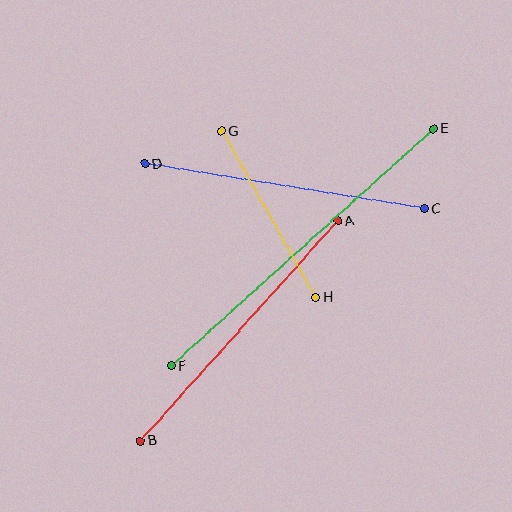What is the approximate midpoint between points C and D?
The midpoint is at approximately (285, 186) pixels.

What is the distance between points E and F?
The distance is approximately 353 pixels.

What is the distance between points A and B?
The distance is approximately 295 pixels.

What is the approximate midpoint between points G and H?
The midpoint is at approximately (269, 214) pixels.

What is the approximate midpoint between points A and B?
The midpoint is at approximately (239, 331) pixels.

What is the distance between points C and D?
The distance is approximately 283 pixels.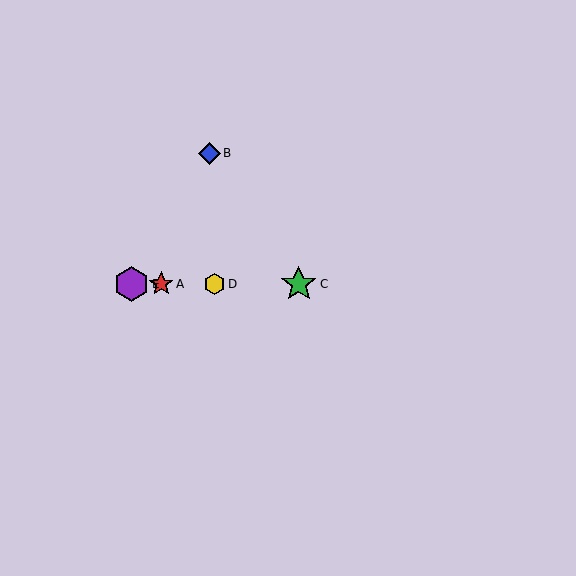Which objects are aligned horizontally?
Objects A, C, D, E are aligned horizontally.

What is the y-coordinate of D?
Object D is at y≈284.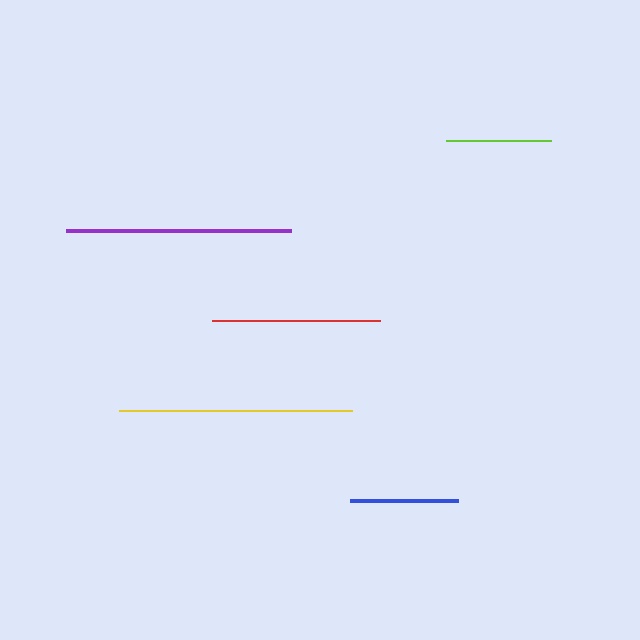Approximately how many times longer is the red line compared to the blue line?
The red line is approximately 1.6 times the length of the blue line.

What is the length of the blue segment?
The blue segment is approximately 107 pixels long.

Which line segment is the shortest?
The lime line is the shortest at approximately 106 pixels.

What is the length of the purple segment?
The purple segment is approximately 225 pixels long.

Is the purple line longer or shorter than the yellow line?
The yellow line is longer than the purple line.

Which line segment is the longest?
The yellow line is the longest at approximately 233 pixels.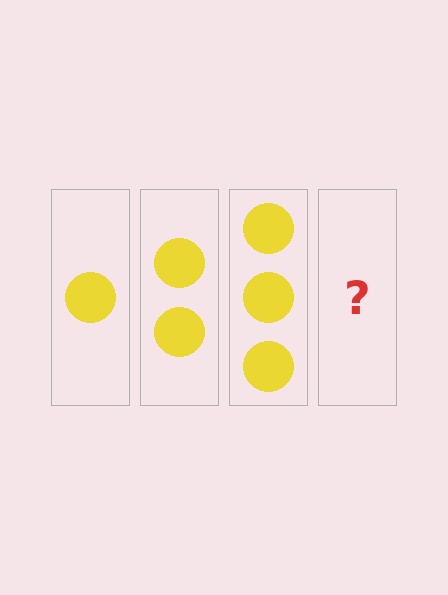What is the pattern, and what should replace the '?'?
The pattern is that each step adds one more circle. The '?' should be 4 circles.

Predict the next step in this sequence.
The next step is 4 circles.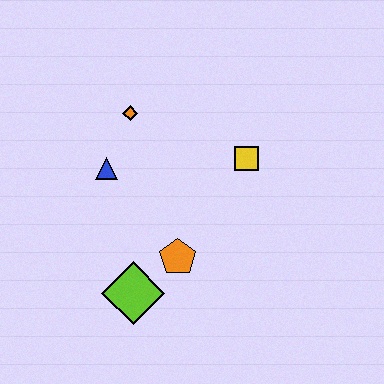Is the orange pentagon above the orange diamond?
No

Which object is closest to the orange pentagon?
The lime diamond is closest to the orange pentagon.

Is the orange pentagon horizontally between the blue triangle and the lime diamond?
No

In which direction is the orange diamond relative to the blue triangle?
The orange diamond is above the blue triangle.